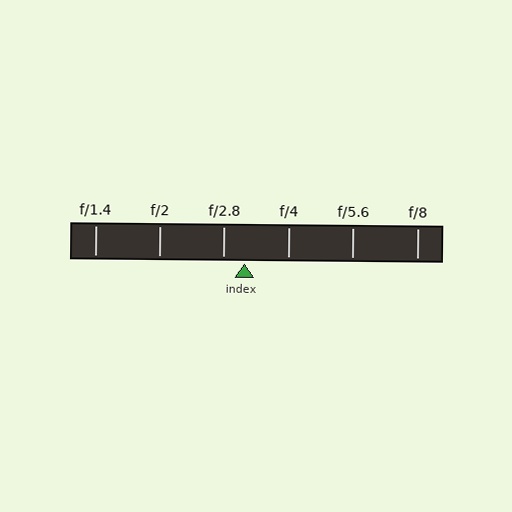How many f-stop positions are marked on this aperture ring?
There are 6 f-stop positions marked.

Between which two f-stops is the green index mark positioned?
The index mark is between f/2.8 and f/4.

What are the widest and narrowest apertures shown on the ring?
The widest aperture shown is f/1.4 and the narrowest is f/8.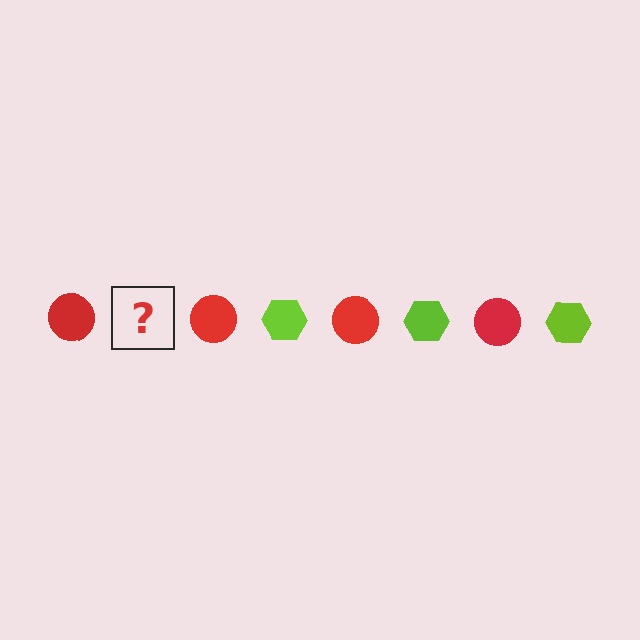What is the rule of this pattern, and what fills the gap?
The rule is that the pattern alternates between red circle and lime hexagon. The gap should be filled with a lime hexagon.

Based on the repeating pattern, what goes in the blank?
The blank should be a lime hexagon.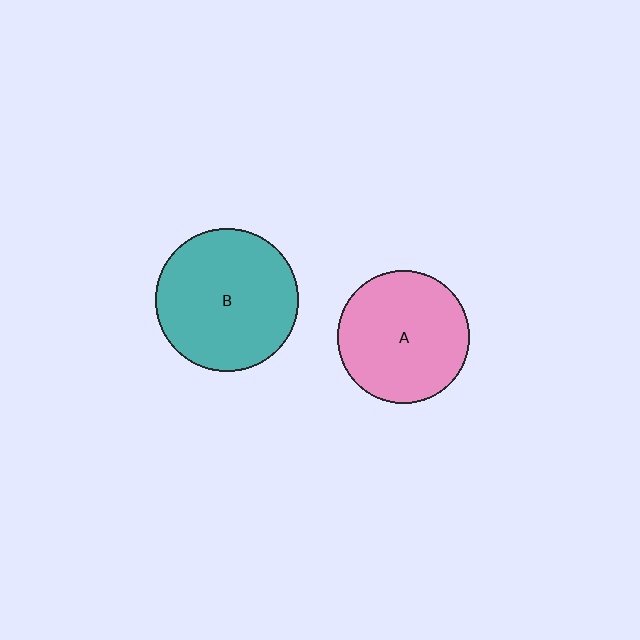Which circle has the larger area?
Circle B (teal).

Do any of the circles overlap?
No, none of the circles overlap.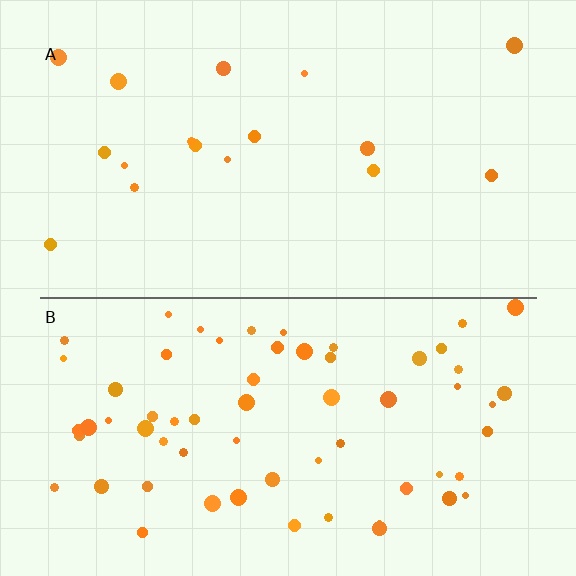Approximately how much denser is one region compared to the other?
Approximately 3.7× — region B over region A.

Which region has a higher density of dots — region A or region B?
B (the bottom).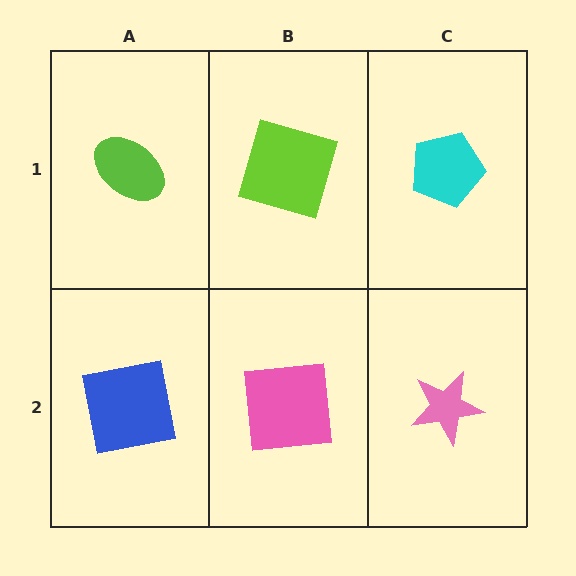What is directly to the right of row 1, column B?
A cyan pentagon.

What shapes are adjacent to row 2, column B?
A lime square (row 1, column B), a blue square (row 2, column A), a pink star (row 2, column C).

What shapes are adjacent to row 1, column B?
A pink square (row 2, column B), a lime ellipse (row 1, column A), a cyan pentagon (row 1, column C).